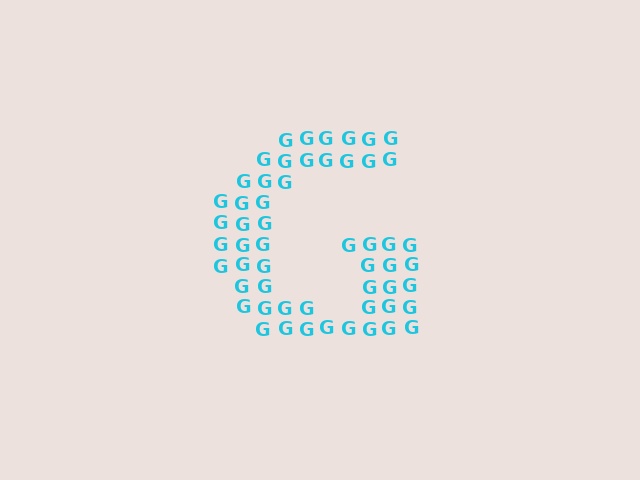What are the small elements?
The small elements are letter G's.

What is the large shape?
The large shape is the letter G.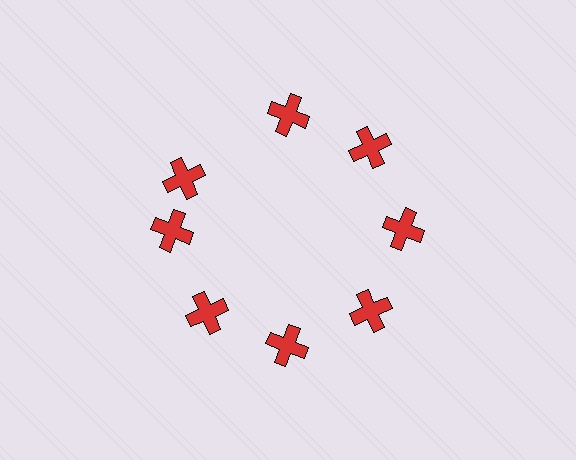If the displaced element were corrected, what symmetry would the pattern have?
It would have 8-fold rotational symmetry — the pattern would map onto itself every 45 degrees.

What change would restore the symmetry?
The symmetry would be restored by rotating it back into even spacing with its neighbors so that all 8 crosses sit at equal angles and equal distance from the center.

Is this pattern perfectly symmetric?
No. The 8 red crosses are arranged in a ring, but one element near the 10 o'clock position is rotated out of alignment along the ring, breaking the 8-fold rotational symmetry.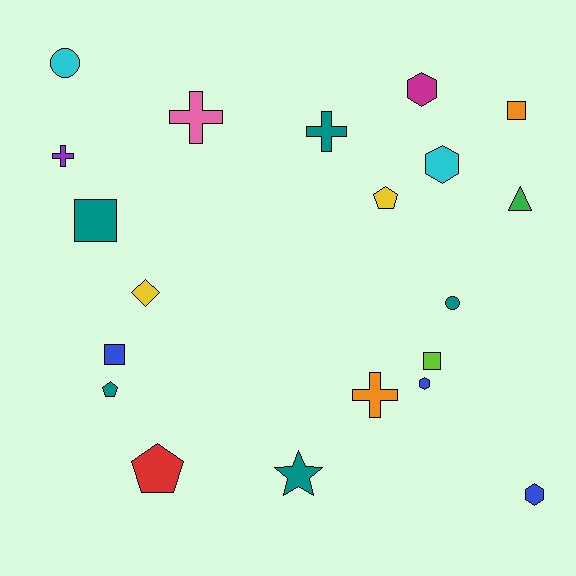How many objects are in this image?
There are 20 objects.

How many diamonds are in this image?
There is 1 diamond.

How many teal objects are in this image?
There are 5 teal objects.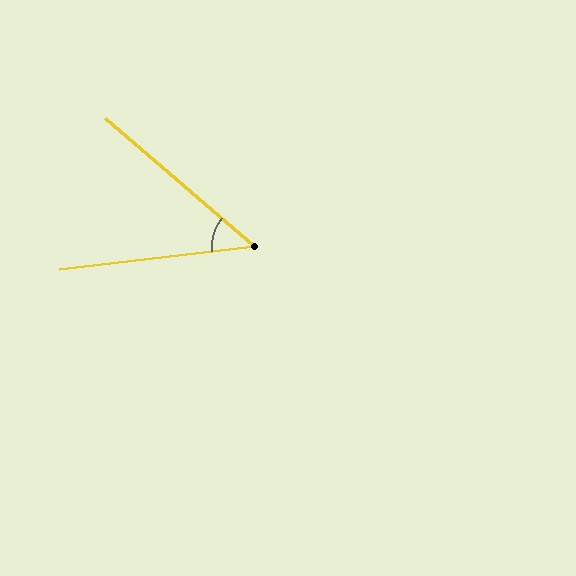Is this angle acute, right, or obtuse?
It is acute.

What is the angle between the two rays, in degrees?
Approximately 47 degrees.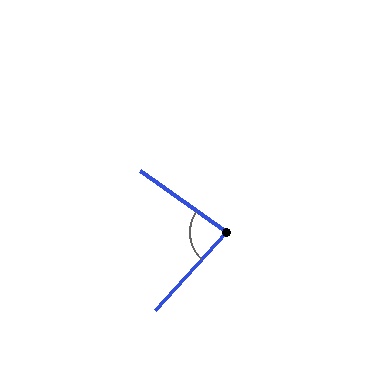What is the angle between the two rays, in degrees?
Approximately 83 degrees.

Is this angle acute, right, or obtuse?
It is acute.